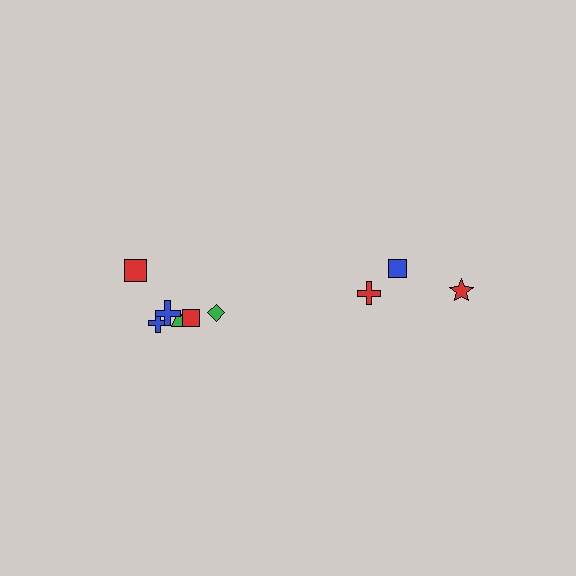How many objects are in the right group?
There are 3 objects.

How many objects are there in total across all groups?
There are 9 objects.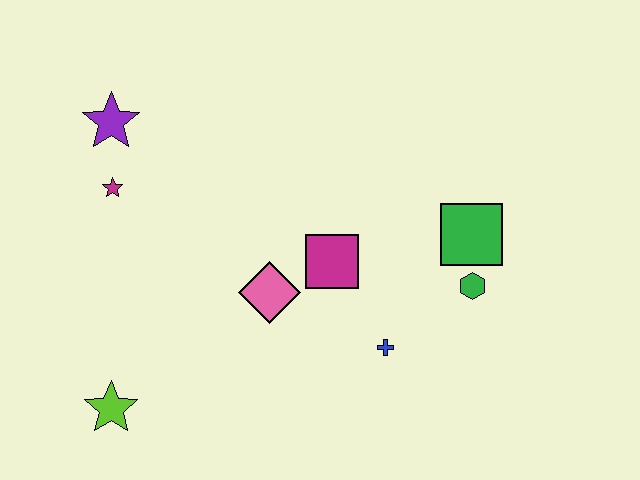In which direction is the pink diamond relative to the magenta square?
The pink diamond is to the left of the magenta square.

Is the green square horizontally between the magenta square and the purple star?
No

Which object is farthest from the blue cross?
The purple star is farthest from the blue cross.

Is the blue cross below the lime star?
No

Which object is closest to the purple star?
The magenta star is closest to the purple star.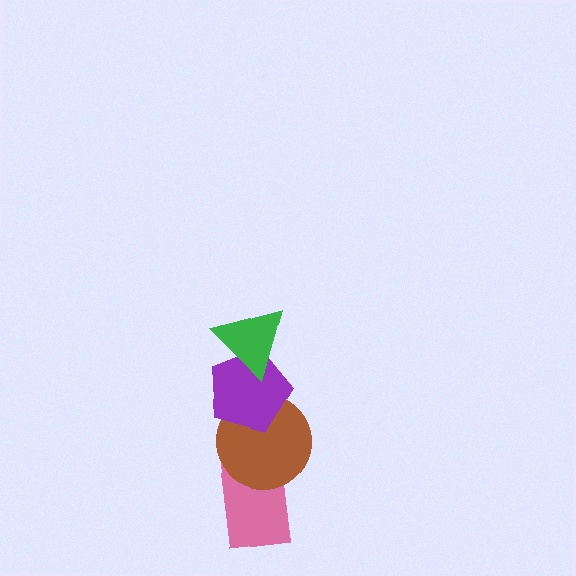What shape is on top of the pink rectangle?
The brown circle is on top of the pink rectangle.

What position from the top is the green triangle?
The green triangle is 1st from the top.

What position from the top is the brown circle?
The brown circle is 3rd from the top.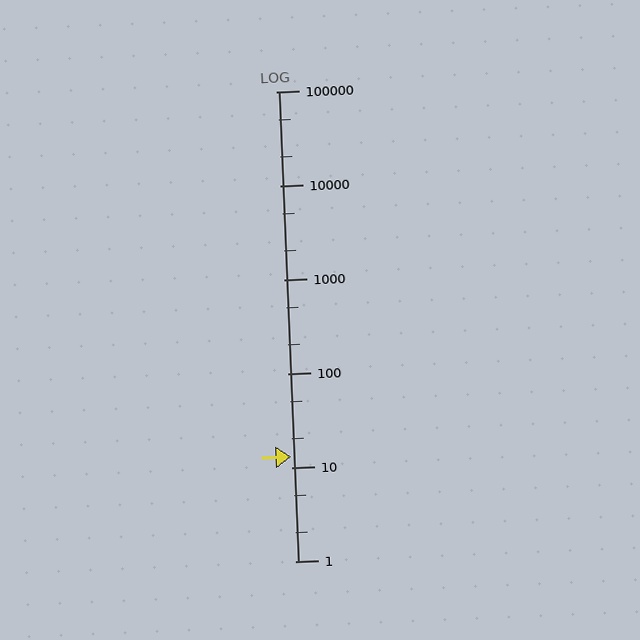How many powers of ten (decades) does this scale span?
The scale spans 5 decades, from 1 to 100000.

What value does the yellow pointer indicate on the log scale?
The pointer indicates approximately 13.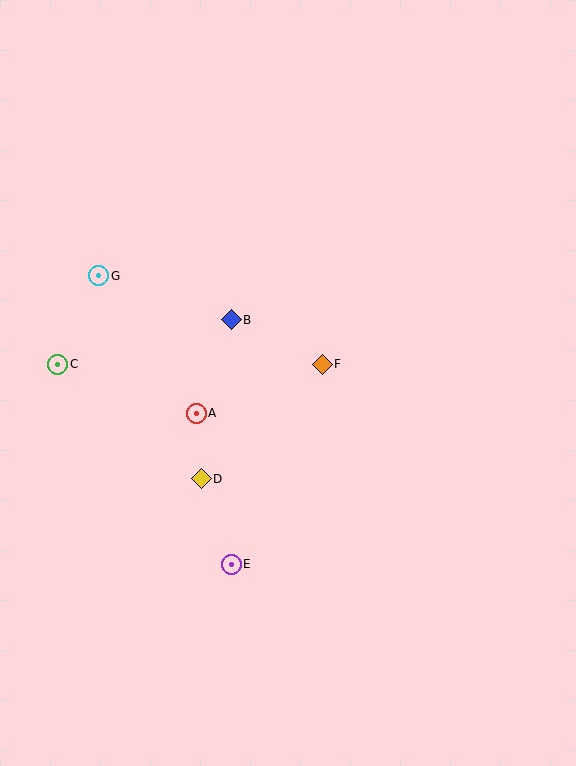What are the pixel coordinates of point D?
Point D is at (201, 479).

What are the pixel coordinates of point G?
Point G is at (99, 276).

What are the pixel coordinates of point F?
Point F is at (322, 364).